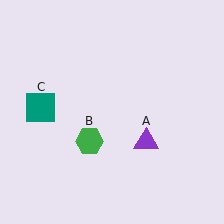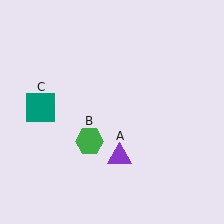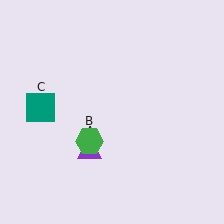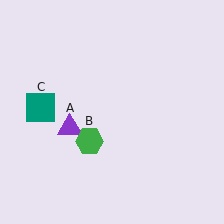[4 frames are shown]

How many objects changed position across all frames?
1 object changed position: purple triangle (object A).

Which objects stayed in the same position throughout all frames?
Green hexagon (object B) and teal square (object C) remained stationary.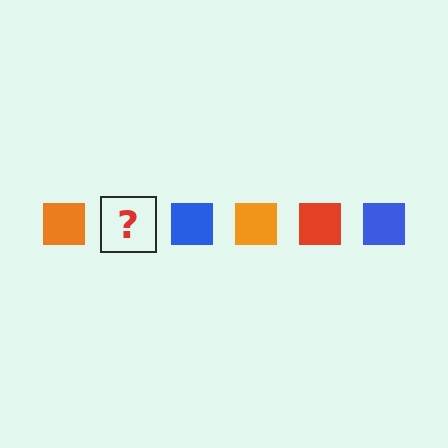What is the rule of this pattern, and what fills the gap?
The rule is that the pattern cycles through orange, red, blue squares. The gap should be filled with a red square.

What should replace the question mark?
The question mark should be replaced with a red square.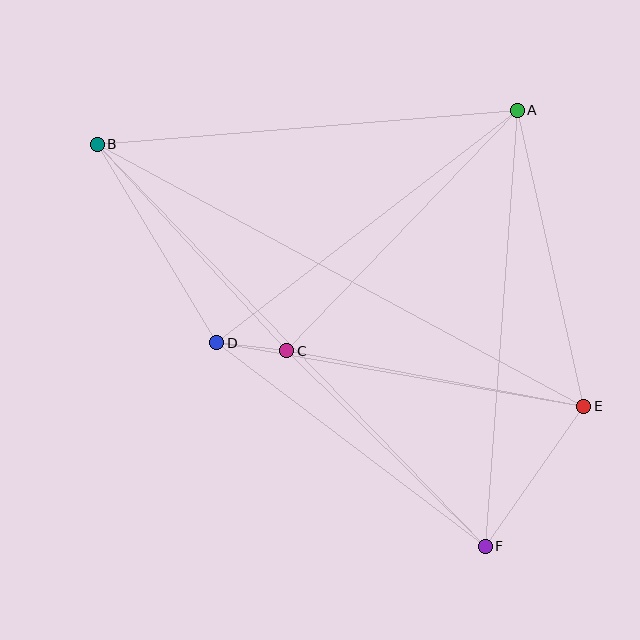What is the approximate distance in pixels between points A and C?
The distance between A and C is approximately 333 pixels.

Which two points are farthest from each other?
Points B and F are farthest from each other.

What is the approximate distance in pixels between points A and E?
The distance between A and E is approximately 304 pixels.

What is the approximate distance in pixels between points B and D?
The distance between B and D is approximately 232 pixels.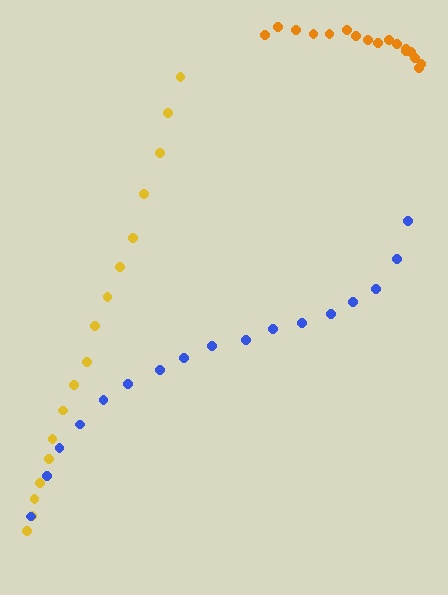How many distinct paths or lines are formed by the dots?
There are 3 distinct paths.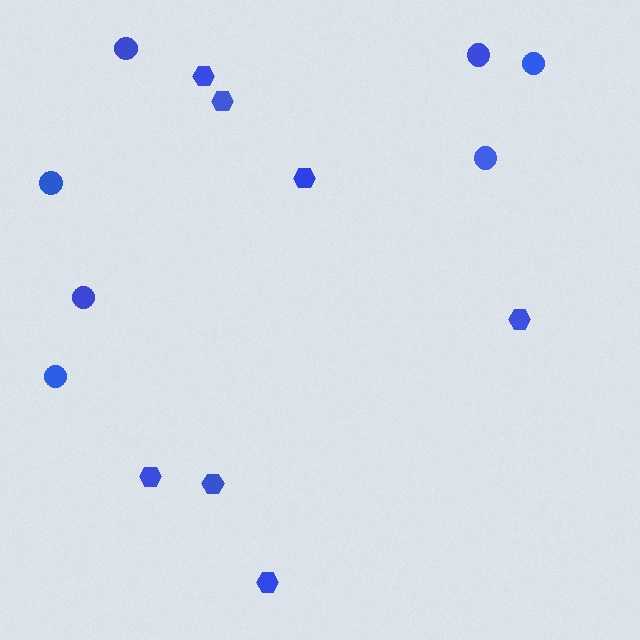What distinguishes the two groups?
There are 2 groups: one group of hexagons (7) and one group of circles (7).